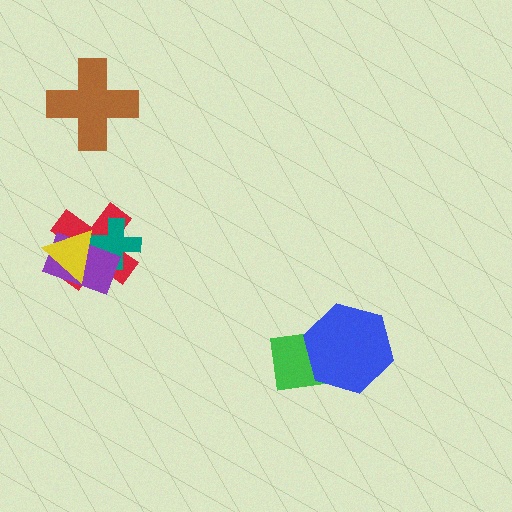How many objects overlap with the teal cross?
3 objects overlap with the teal cross.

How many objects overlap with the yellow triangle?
3 objects overlap with the yellow triangle.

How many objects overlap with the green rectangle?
1 object overlaps with the green rectangle.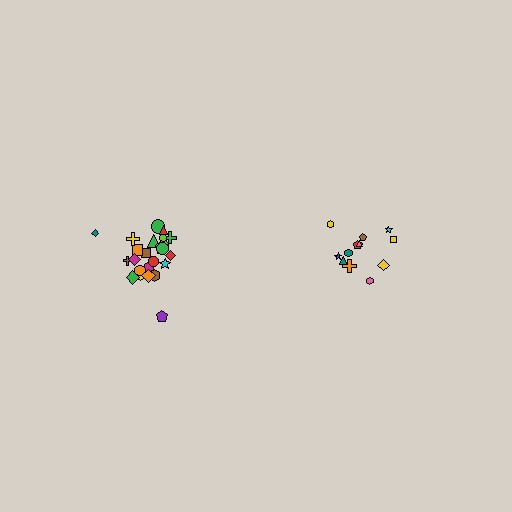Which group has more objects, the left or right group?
The left group.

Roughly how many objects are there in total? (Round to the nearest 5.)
Roughly 35 objects in total.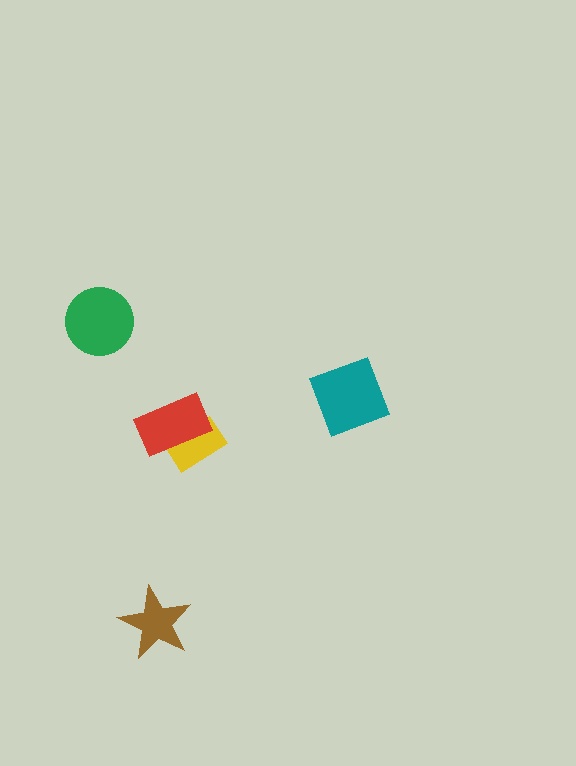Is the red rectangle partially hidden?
No, no other shape covers it.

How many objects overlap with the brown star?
0 objects overlap with the brown star.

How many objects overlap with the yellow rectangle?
1 object overlaps with the yellow rectangle.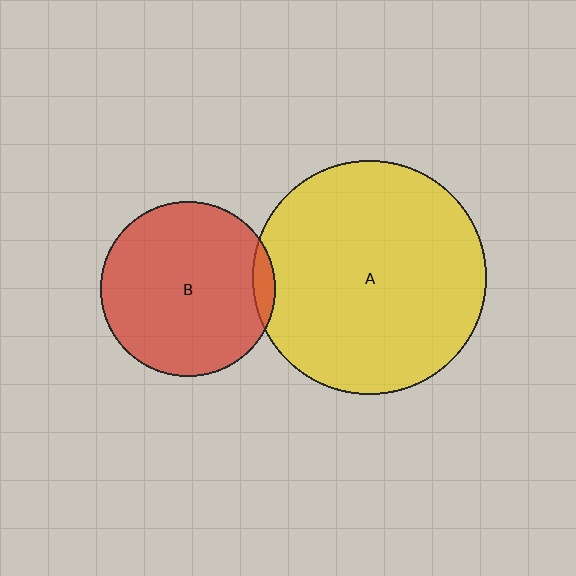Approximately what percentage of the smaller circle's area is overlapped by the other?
Approximately 5%.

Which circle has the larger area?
Circle A (yellow).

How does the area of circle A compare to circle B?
Approximately 1.8 times.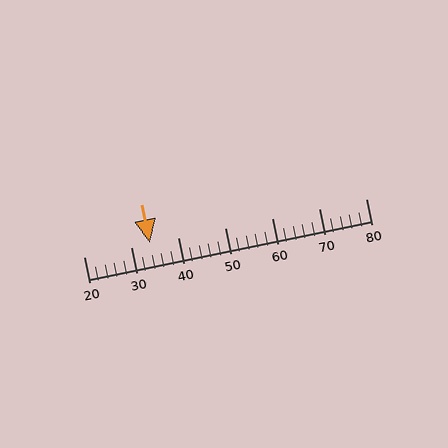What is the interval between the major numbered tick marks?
The major tick marks are spaced 10 units apart.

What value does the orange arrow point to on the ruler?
The orange arrow points to approximately 34.